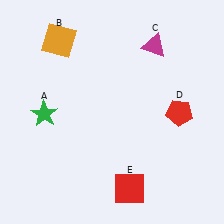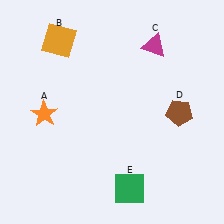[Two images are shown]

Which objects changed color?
A changed from green to orange. D changed from red to brown. E changed from red to green.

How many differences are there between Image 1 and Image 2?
There are 3 differences between the two images.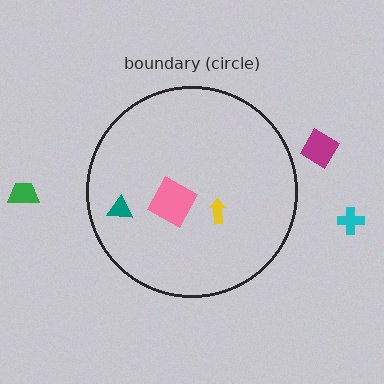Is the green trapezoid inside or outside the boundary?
Outside.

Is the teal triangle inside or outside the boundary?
Inside.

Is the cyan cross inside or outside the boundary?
Outside.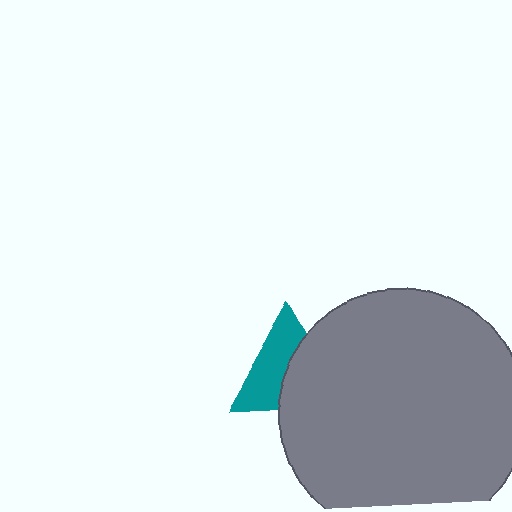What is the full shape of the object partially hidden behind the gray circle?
The partially hidden object is a teal triangle.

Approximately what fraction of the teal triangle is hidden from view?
Roughly 48% of the teal triangle is hidden behind the gray circle.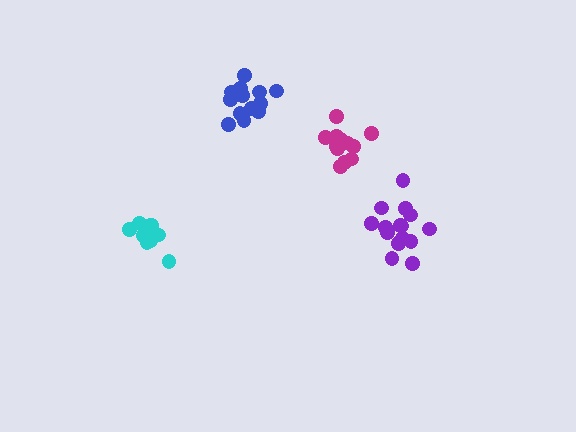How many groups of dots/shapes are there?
There are 4 groups.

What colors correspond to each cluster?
The clusters are colored: purple, magenta, blue, cyan.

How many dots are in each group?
Group 1: 15 dots, Group 2: 13 dots, Group 3: 14 dots, Group 4: 9 dots (51 total).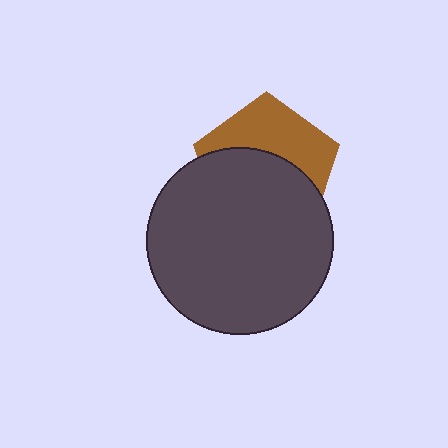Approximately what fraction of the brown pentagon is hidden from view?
Roughly 57% of the brown pentagon is hidden behind the dark gray circle.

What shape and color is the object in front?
The object in front is a dark gray circle.